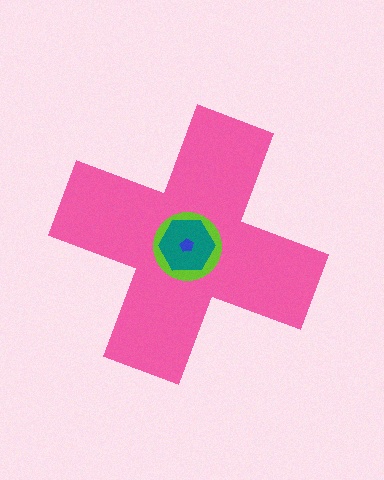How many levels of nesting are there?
4.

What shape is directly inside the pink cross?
The lime circle.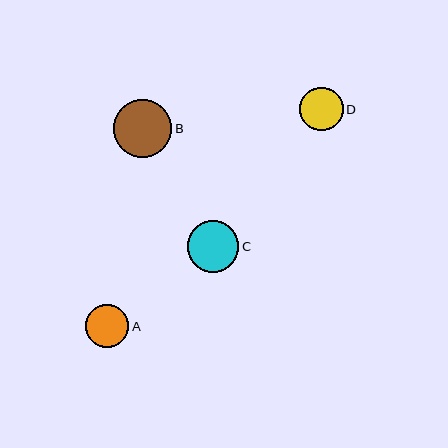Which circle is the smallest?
Circle A is the smallest with a size of approximately 43 pixels.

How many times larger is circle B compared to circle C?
Circle B is approximately 1.1 times the size of circle C.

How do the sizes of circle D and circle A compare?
Circle D and circle A are approximately the same size.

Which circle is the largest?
Circle B is the largest with a size of approximately 58 pixels.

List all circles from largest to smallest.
From largest to smallest: B, C, D, A.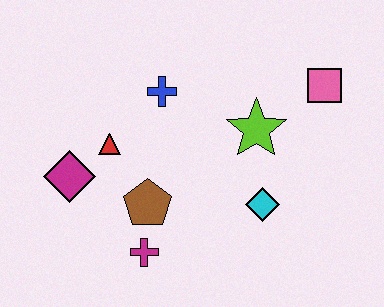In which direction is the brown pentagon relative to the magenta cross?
The brown pentagon is above the magenta cross.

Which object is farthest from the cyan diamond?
The magenta diamond is farthest from the cyan diamond.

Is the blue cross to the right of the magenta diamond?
Yes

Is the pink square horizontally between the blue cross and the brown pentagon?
No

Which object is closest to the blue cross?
The red triangle is closest to the blue cross.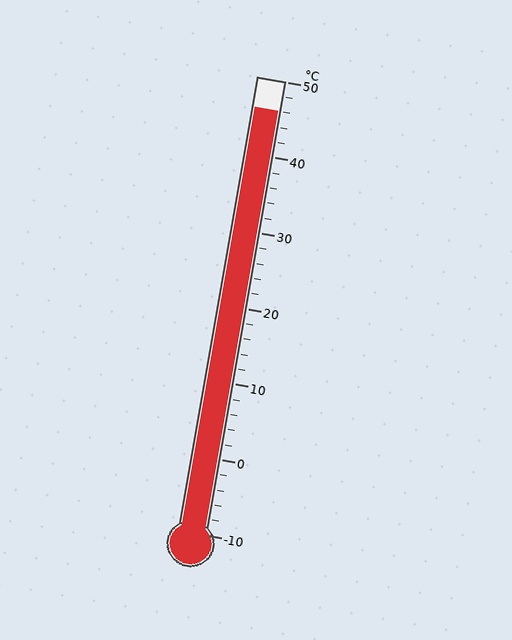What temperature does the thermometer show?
The thermometer shows approximately 46°C.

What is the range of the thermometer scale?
The thermometer scale ranges from -10°C to 50°C.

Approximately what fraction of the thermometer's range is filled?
The thermometer is filled to approximately 95% of its range.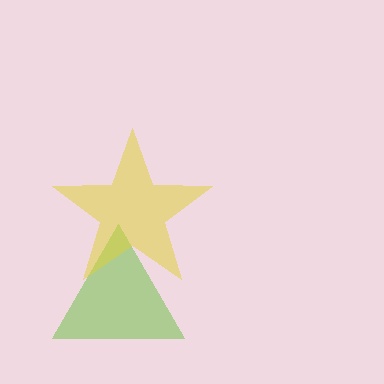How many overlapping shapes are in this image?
There are 2 overlapping shapes in the image.